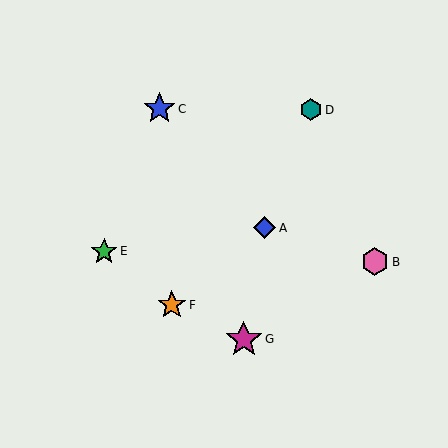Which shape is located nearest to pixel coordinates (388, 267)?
The pink hexagon (labeled B) at (375, 262) is nearest to that location.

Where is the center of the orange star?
The center of the orange star is at (172, 305).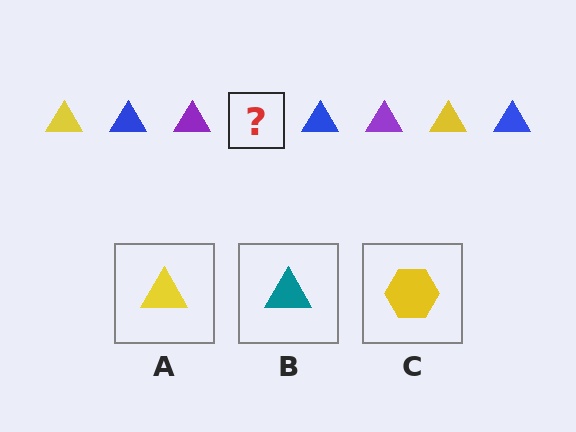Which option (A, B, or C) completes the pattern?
A.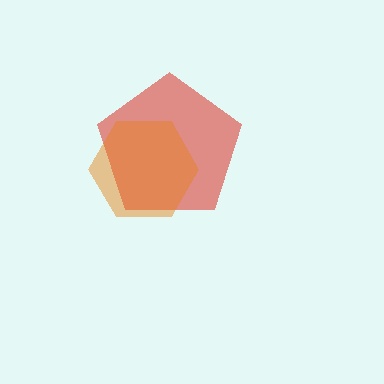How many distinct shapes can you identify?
There are 2 distinct shapes: a red pentagon, an orange hexagon.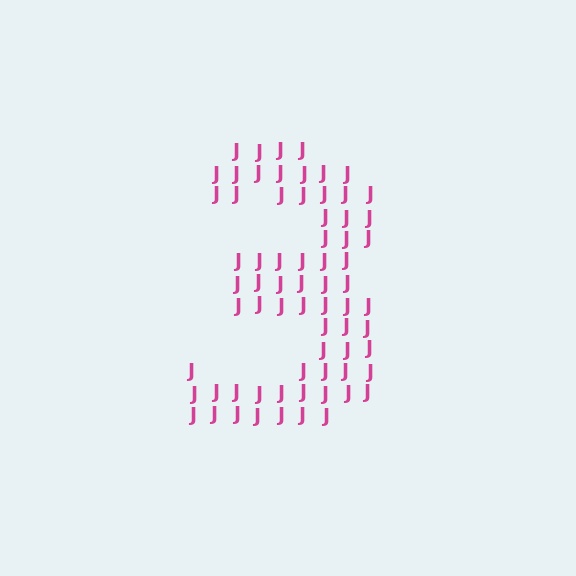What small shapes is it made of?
It is made of small letter J's.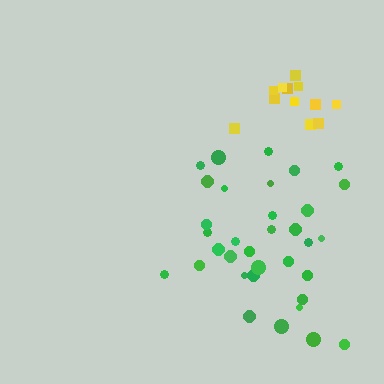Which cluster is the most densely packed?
Yellow.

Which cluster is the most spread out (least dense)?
Green.